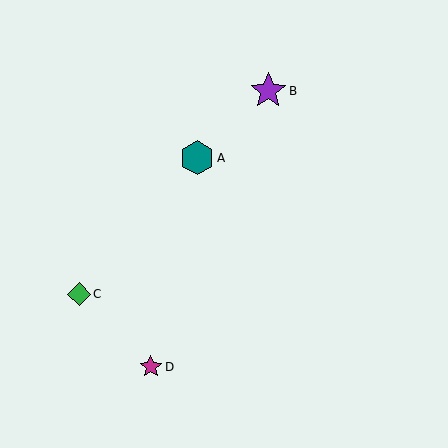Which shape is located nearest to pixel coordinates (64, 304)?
The green diamond (labeled C) at (79, 294) is nearest to that location.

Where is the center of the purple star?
The center of the purple star is at (268, 91).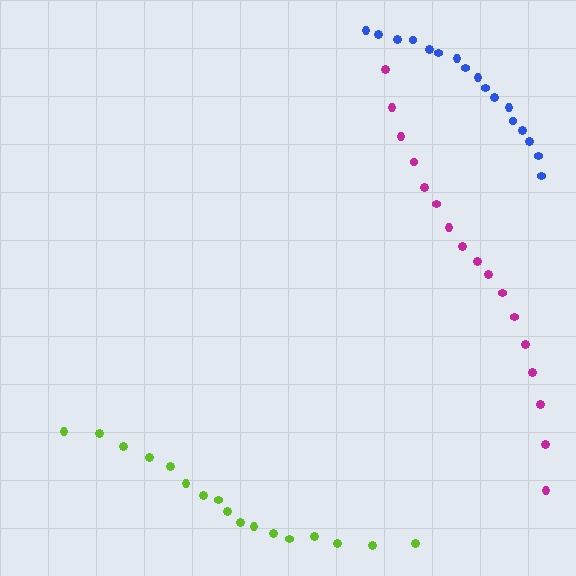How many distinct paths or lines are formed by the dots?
There are 3 distinct paths.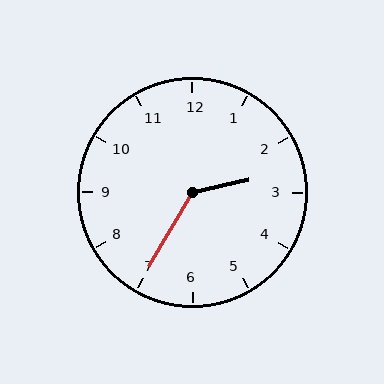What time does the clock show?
2:35.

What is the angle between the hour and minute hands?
Approximately 132 degrees.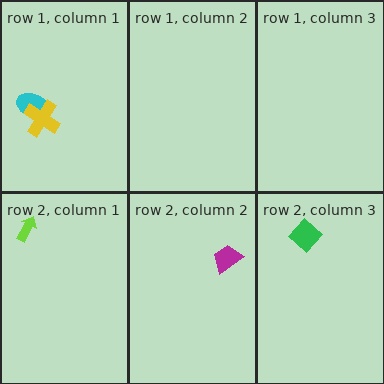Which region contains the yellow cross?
The row 1, column 1 region.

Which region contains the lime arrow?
The row 2, column 1 region.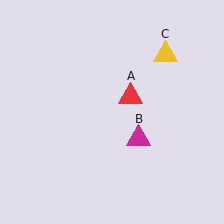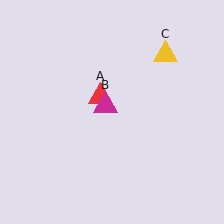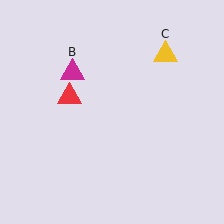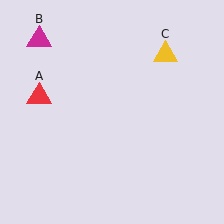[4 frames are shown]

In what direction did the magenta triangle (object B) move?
The magenta triangle (object B) moved up and to the left.